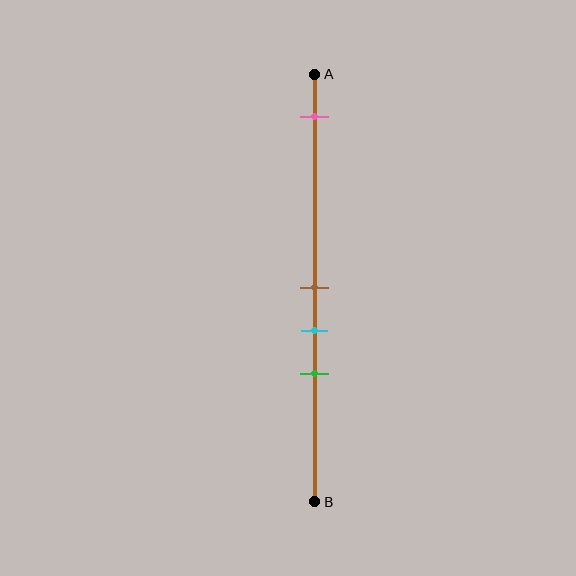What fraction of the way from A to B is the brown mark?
The brown mark is approximately 50% (0.5) of the way from A to B.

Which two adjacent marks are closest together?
The brown and cyan marks are the closest adjacent pair.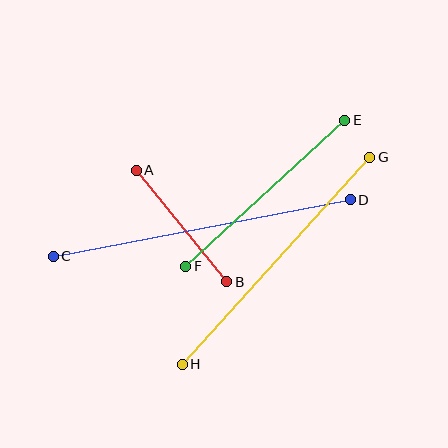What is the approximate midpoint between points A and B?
The midpoint is at approximately (181, 226) pixels.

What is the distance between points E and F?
The distance is approximately 216 pixels.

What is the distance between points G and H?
The distance is approximately 279 pixels.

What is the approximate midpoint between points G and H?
The midpoint is at approximately (276, 261) pixels.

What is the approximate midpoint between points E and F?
The midpoint is at approximately (265, 193) pixels.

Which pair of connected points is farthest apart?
Points C and D are farthest apart.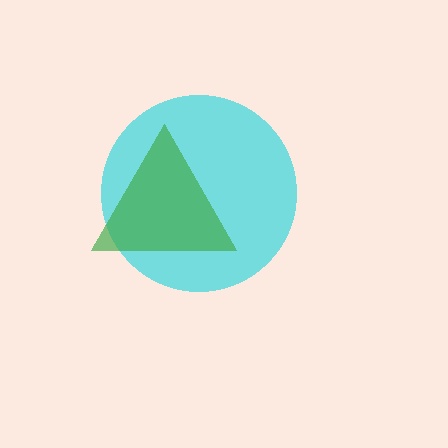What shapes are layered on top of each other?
The layered shapes are: a cyan circle, a green triangle.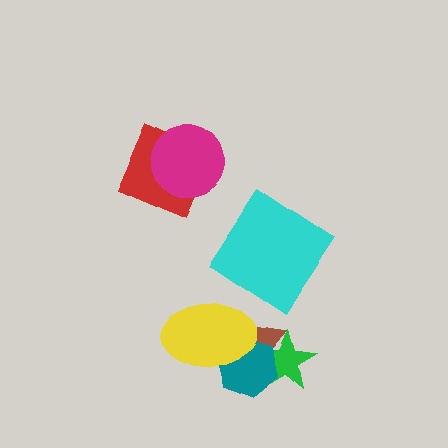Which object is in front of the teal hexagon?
The yellow ellipse is in front of the teal hexagon.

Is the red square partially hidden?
Yes, it is partially covered by another shape.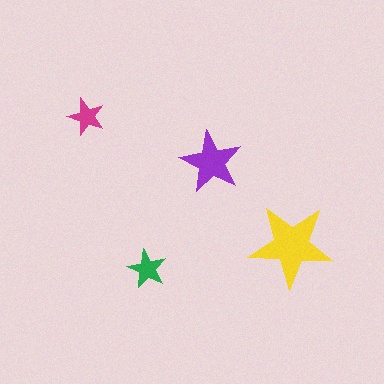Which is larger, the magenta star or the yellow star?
The yellow one.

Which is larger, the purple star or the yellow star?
The yellow one.